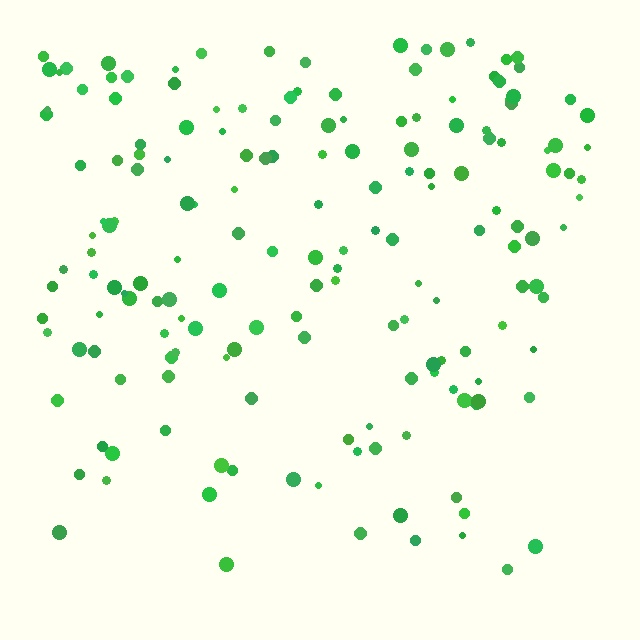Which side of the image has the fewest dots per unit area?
The bottom.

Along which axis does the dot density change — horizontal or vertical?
Vertical.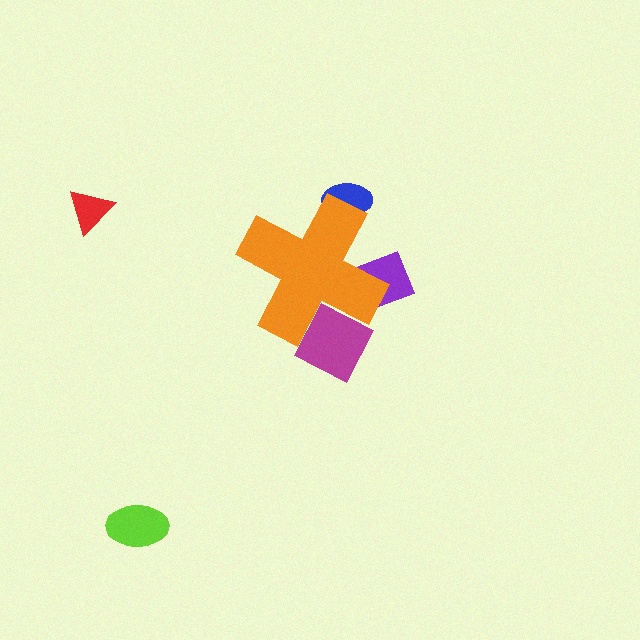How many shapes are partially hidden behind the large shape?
3 shapes are partially hidden.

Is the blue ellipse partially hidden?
Yes, the blue ellipse is partially hidden behind the orange cross.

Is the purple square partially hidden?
Yes, the purple square is partially hidden behind the orange cross.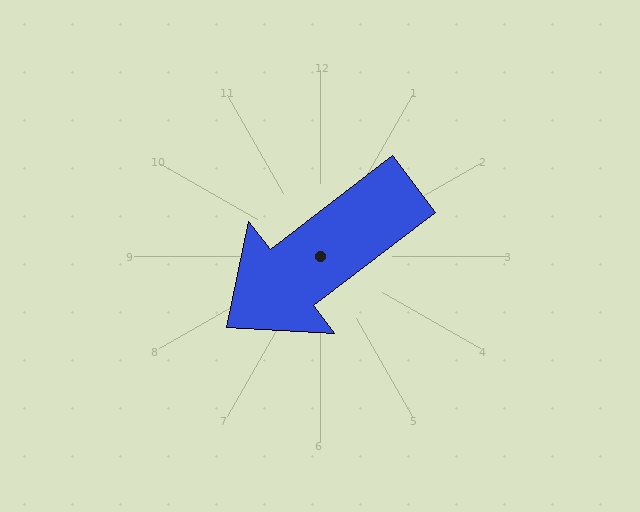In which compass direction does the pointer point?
Southwest.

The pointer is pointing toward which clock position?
Roughly 8 o'clock.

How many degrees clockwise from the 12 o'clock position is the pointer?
Approximately 233 degrees.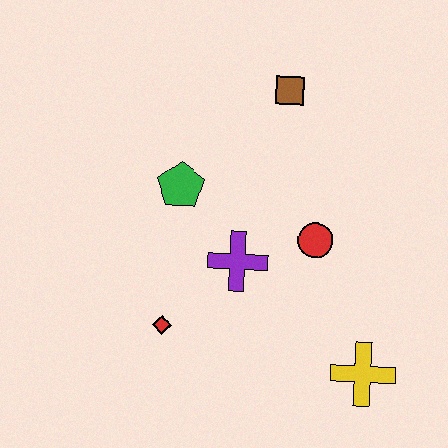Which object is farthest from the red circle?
The red diamond is farthest from the red circle.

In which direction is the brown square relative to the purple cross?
The brown square is above the purple cross.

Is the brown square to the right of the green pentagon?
Yes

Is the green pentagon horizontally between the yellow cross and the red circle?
No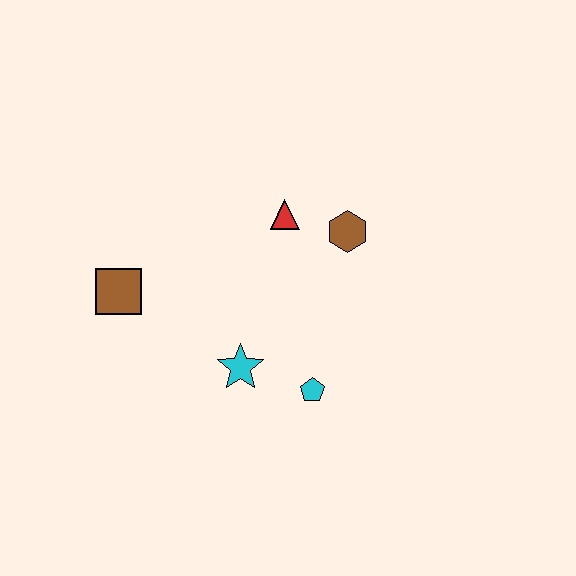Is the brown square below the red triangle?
Yes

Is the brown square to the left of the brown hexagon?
Yes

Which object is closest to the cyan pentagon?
The cyan star is closest to the cyan pentagon.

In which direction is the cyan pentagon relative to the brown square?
The cyan pentagon is to the right of the brown square.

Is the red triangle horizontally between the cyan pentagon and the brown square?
Yes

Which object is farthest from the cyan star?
The brown hexagon is farthest from the cyan star.